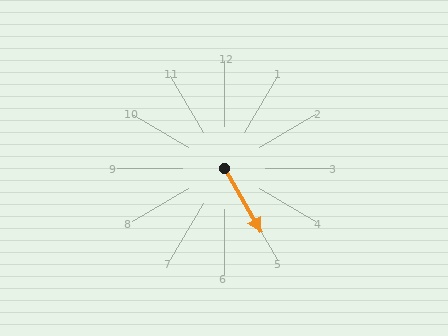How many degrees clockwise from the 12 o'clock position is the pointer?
Approximately 150 degrees.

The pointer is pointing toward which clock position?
Roughly 5 o'clock.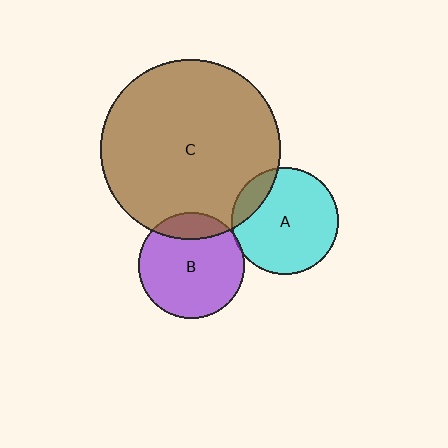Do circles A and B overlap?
Yes.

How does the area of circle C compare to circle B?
Approximately 2.9 times.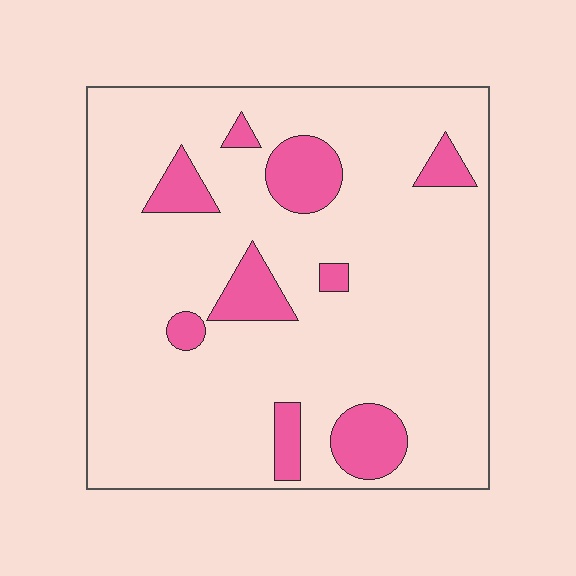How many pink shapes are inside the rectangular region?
9.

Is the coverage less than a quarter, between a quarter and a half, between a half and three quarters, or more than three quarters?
Less than a quarter.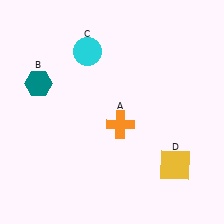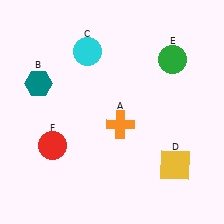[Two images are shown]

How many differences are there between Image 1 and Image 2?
There are 2 differences between the two images.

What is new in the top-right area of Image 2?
A green circle (E) was added in the top-right area of Image 2.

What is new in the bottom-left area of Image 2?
A red circle (F) was added in the bottom-left area of Image 2.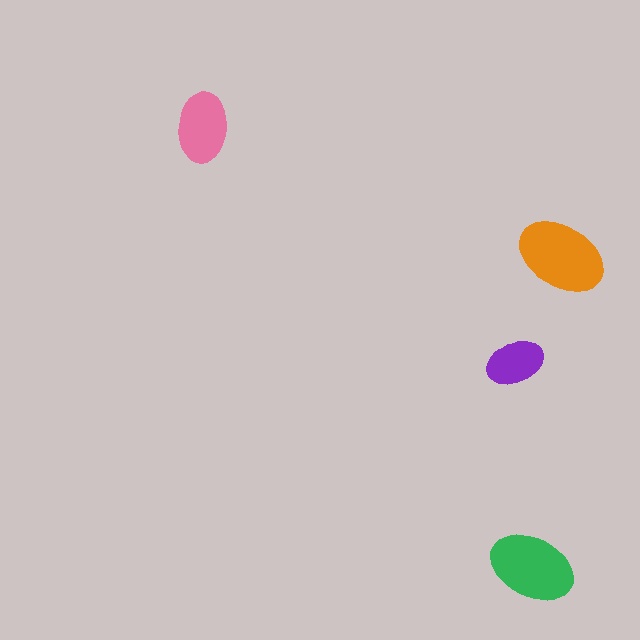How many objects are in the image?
There are 4 objects in the image.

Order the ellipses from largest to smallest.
the orange one, the green one, the pink one, the purple one.